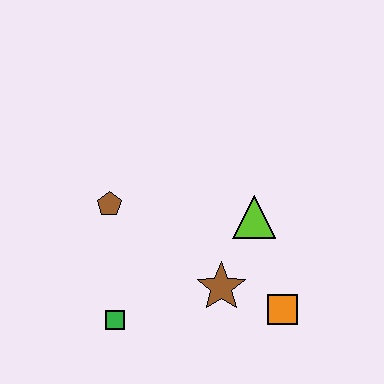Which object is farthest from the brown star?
The brown pentagon is farthest from the brown star.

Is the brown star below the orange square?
No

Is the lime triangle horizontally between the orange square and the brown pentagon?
Yes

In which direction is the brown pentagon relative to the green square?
The brown pentagon is above the green square.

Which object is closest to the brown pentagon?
The green square is closest to the brown pentagon.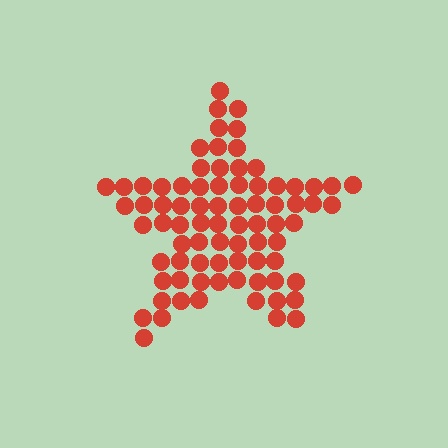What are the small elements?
The small elements are circles.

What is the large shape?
The large shape is a star.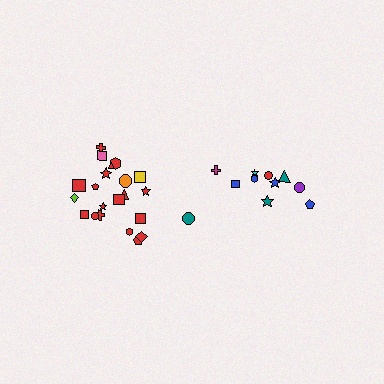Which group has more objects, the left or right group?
The left group.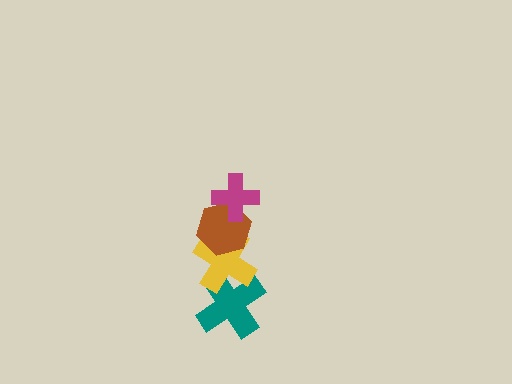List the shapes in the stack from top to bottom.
From top to bottom: the magenta cross, the brown hexagon, the yellow cross, the teal cross.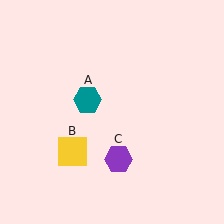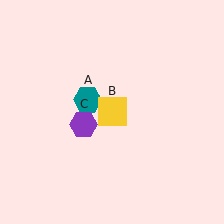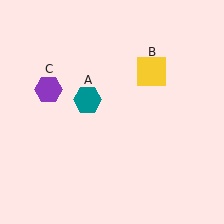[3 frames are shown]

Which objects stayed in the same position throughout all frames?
Teal hexagon (object A) remained stationary.